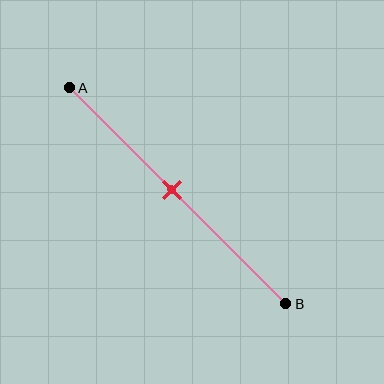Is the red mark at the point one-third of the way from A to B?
No, the mark is at about 45% from A, not at the 33% one-third point.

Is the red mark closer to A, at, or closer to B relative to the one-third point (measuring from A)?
The red mark is closer to point B than the one-third point of segment AB.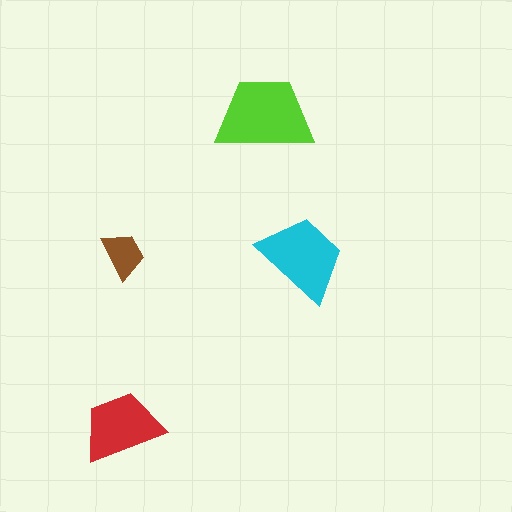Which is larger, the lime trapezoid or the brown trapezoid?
The lime one.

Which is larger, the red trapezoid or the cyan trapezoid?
The cyan one.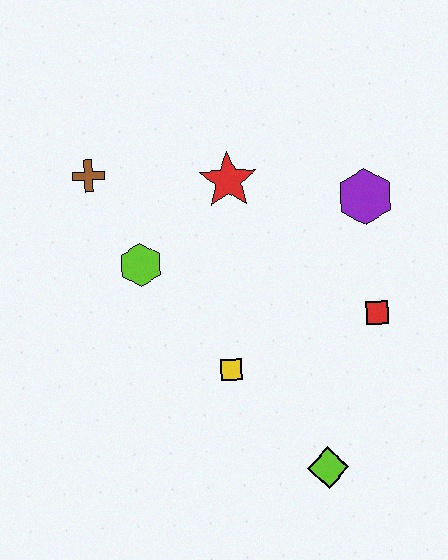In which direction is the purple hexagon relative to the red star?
The purple hexagon is to the right of the red star.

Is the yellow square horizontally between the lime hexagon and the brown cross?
No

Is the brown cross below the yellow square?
No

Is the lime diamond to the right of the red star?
Yes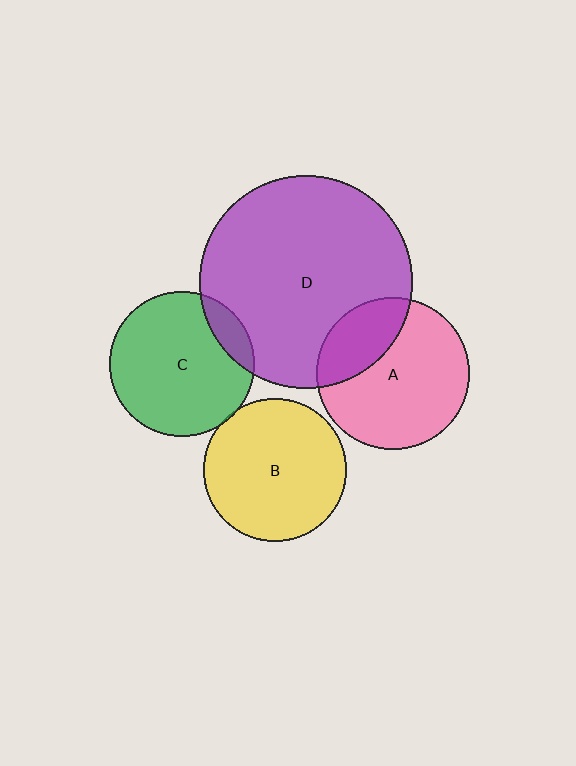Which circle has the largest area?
Circle D (purple).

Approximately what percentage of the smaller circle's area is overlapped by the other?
Approximately 10%.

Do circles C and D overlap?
Yes.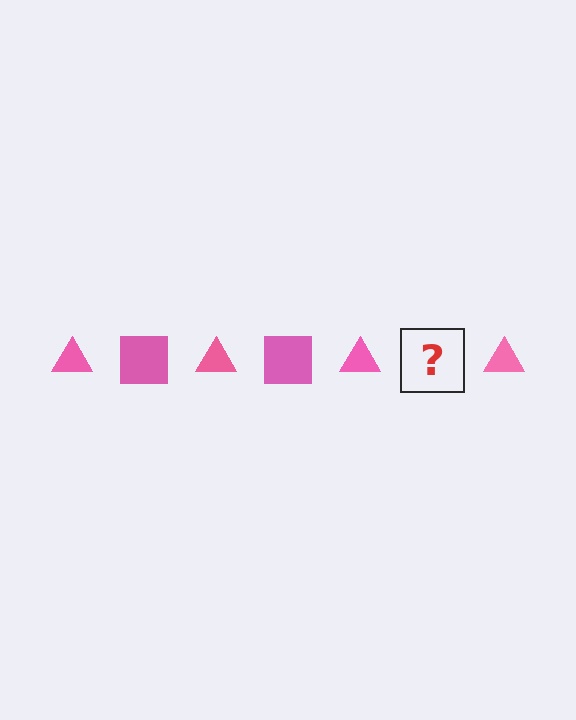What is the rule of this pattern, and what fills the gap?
The rule is that the pattern cycles through triangle, square shapes in pink. The gap should be filled with a pink square.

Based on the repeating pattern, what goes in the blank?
The blank should be a pink square.